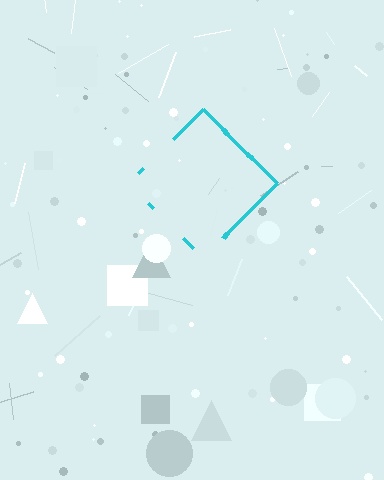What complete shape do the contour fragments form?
The contour fragments form a diamond.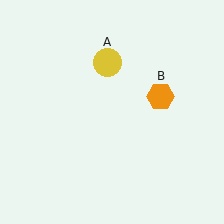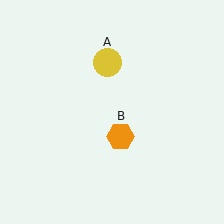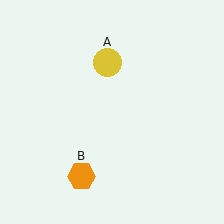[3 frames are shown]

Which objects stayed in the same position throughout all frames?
Yellow circle (object A) remained stationary.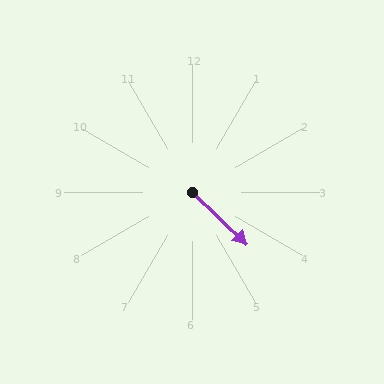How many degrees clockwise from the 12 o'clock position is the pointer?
Approximately 134 degrees.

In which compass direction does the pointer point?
Southeast.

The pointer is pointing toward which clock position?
Roughly 4 o'clock.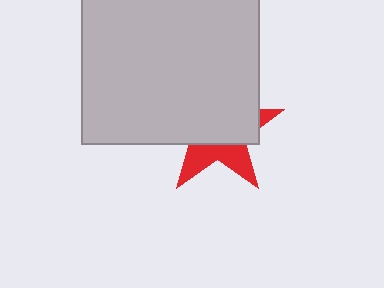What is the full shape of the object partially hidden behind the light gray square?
The partially hidden object is a red star.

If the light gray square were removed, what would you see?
You would see the complete red star.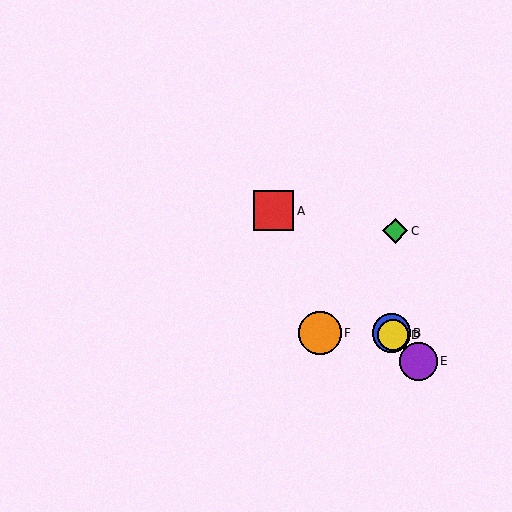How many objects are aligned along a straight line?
4 objects (A, B, D, E) are aligned along a straight line.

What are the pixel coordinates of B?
Object B is at (391, 333).